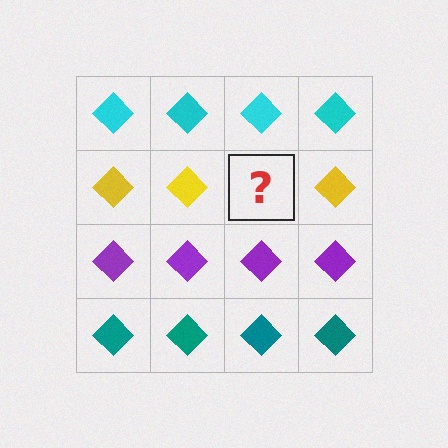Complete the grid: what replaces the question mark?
The question mark should be replaced with a yellow diamond.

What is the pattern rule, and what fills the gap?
The rule is that each row has a consistent color. The gap should be filled with a yellow diamond.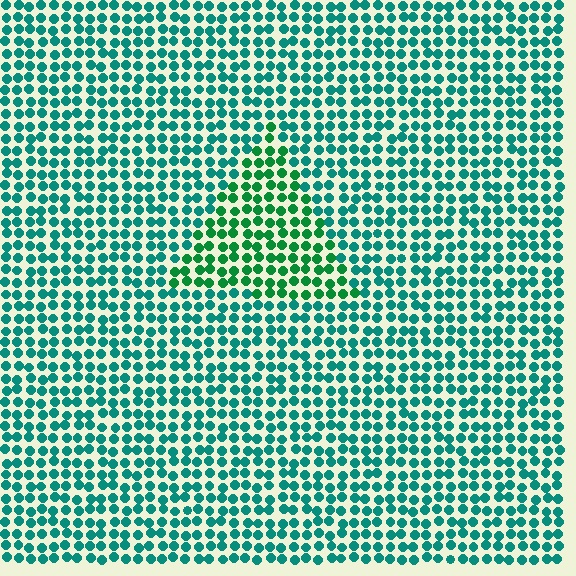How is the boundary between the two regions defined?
The boundary is defined purely by a slight shift in hue (about 33 degrees). Spacing, size, and orientation are identical on both sides.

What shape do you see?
I see a triangle.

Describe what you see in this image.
The image is filled with small teal elements in a uniform arrangement. A triangle-shaped region is visible where the elements are tinted to a slightly different hue, forming a subtle color boundary.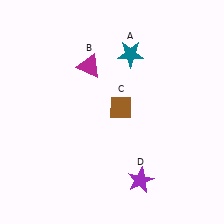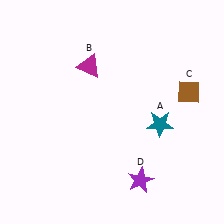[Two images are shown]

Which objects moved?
The objects that moved are: the teal star (A), the brown diamond (C).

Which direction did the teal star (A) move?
The teal star (A) moved down.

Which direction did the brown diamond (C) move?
The brown diamond (C) moved right.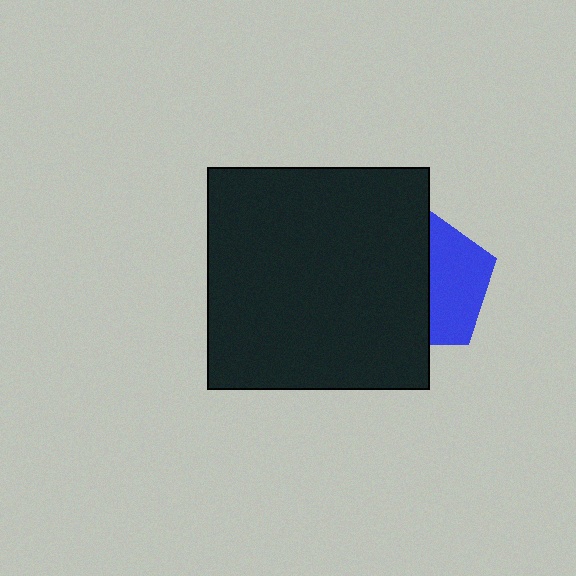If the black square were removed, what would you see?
You would see the complete blue pentagon.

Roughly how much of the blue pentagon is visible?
A small part of it is visible (roughly 44%).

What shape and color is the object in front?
The object in front is a black square.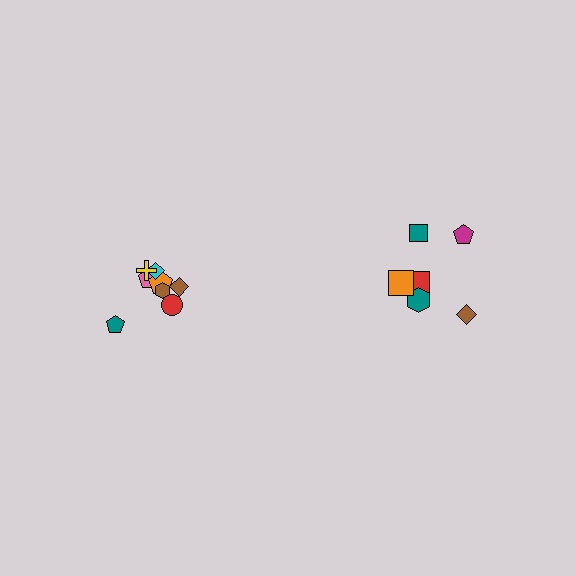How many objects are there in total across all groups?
There are 14 objects.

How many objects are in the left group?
There are 8 objects.